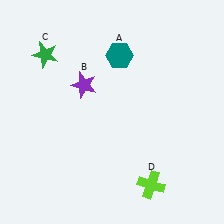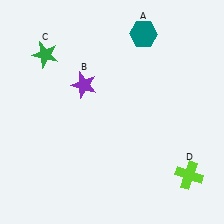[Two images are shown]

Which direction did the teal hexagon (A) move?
The teal hexagon (A) moved right.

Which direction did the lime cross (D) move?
The lime cross (D) moved right.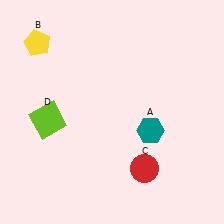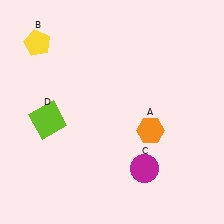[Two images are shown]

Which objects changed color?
A changed from teal to orange. C changed from red to magenta.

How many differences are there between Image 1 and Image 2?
There are 2 differences between the two images.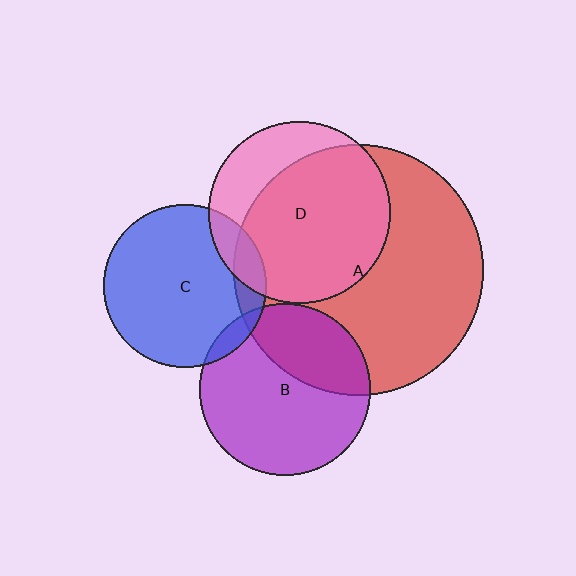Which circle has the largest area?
Circle A (red).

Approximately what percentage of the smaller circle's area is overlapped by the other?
Approximately 5%.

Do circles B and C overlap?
Yes.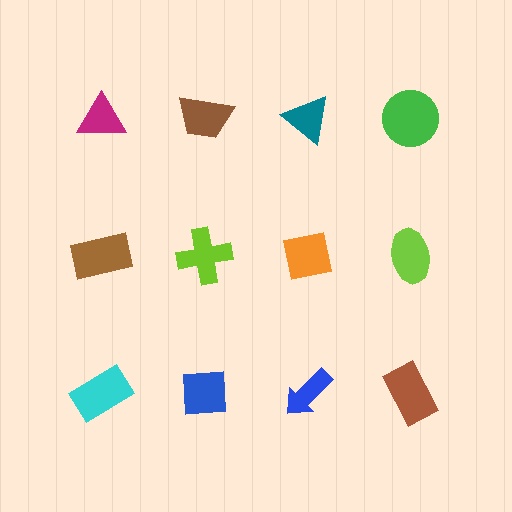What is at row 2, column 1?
A brown rectangle.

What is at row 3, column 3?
A blue arrow.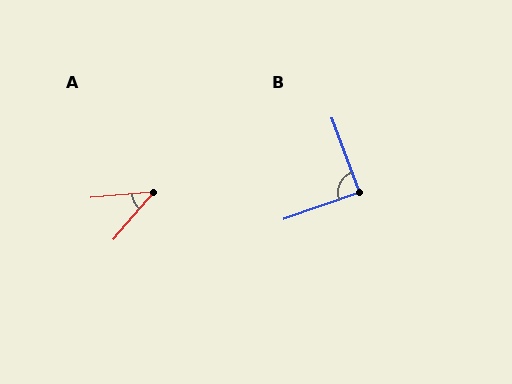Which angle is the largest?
B, at approximately 90 degrees.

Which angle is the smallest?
A, at approximately 45 degrees.